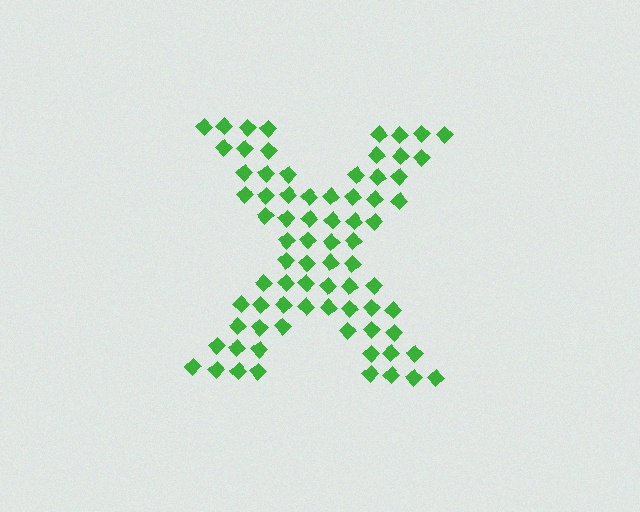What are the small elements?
The small elements are diamonds.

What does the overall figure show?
The overall figure shows the letter X.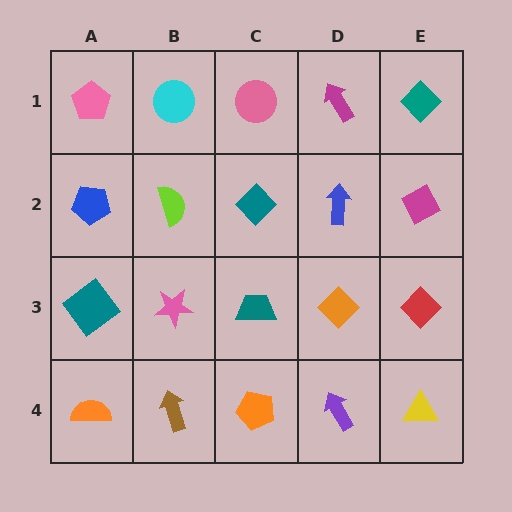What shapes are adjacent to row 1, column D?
A blue arrow (row 2, column D), a pink circle (row 1, column C), a teal diamond (row 1, column E).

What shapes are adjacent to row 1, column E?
A magenta diamond (row 2, column E), a magenta arrow (row 1, column D).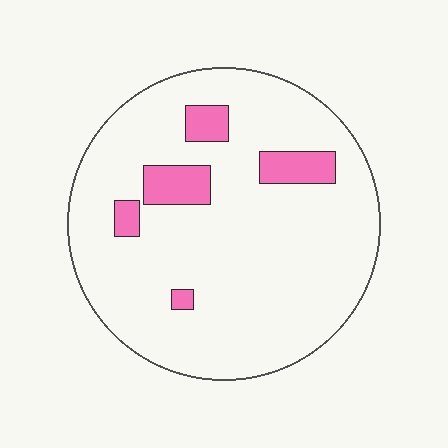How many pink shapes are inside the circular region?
5.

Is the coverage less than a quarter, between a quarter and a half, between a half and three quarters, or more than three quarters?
Less than a quarter.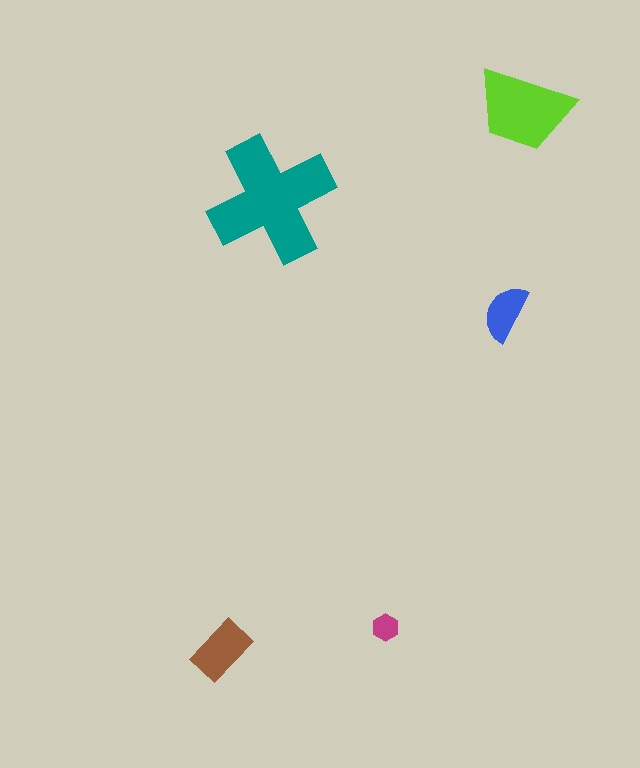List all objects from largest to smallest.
The teal cross, the lime trapezoid, the brown rectangle, the blue semicircle, the magenta hexagon.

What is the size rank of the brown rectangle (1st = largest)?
3rd.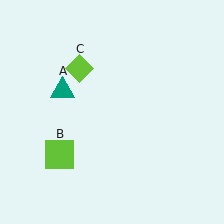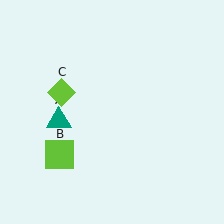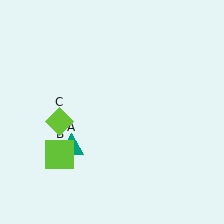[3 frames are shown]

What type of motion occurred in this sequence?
The teal triangle (object A), lime diamond (object C) rotated counterclockwise around the center of the scene.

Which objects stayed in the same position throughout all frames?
Lime square (object B) remained stationary.